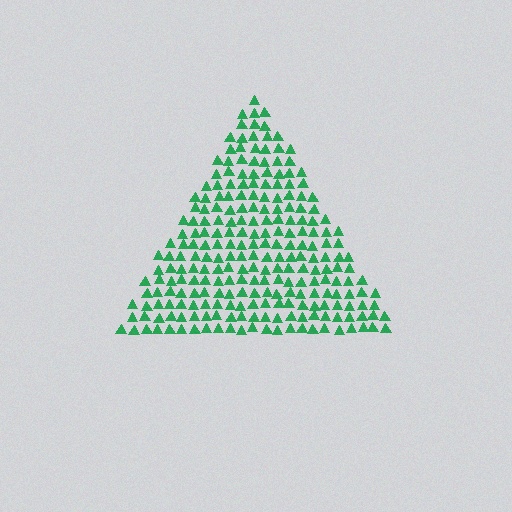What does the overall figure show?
The overall figure shows a triangle.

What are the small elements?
The small elements are triangles.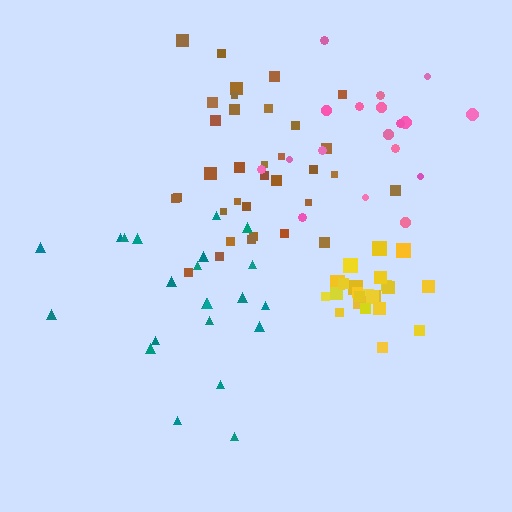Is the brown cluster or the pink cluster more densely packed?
Brown.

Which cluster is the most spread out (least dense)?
Pink.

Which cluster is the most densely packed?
Yellow.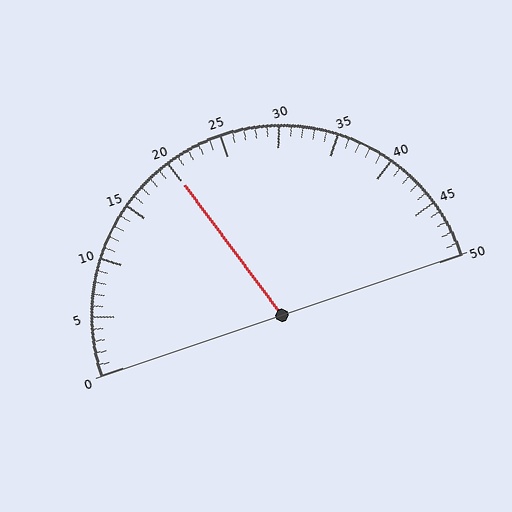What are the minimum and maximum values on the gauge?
The gauge ranges from 0 to 50.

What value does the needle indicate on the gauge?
The needle indicates approximately 20.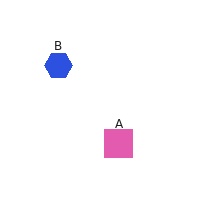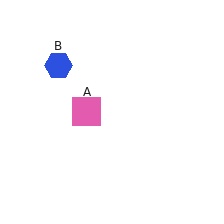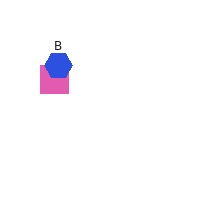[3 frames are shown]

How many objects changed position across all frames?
1 object changed position: pink square (object A).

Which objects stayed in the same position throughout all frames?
Blue hexagon (object B) remained stationary.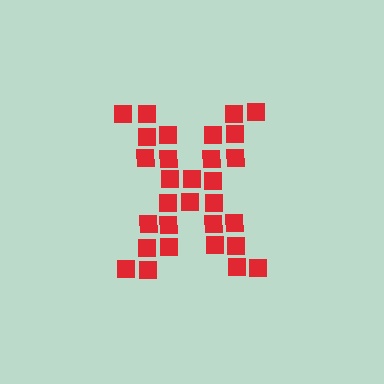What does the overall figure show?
The overall figure shows the letter X.